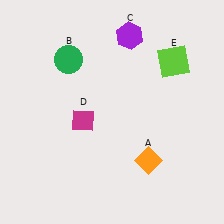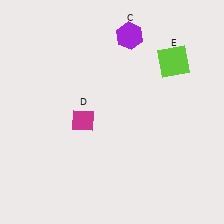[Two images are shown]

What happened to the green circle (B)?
The green circle (B) was removed in Image 2. It was in the top-left area of Image 1.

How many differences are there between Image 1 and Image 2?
There are 2 differences between the two images.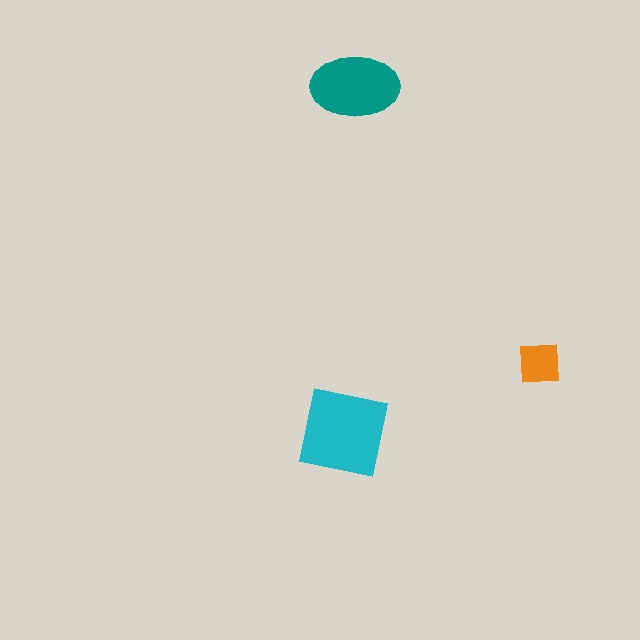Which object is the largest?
The cyan square.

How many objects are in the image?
There are 3 objects in the image.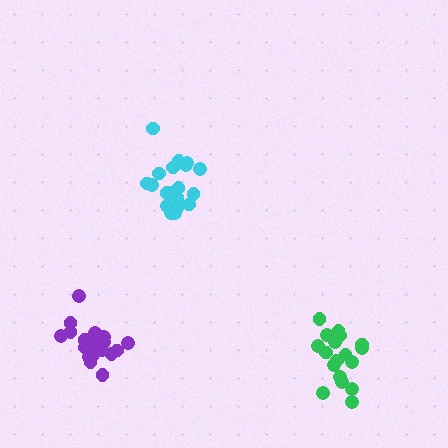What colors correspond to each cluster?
The clusters are colored: cyan, green, purple.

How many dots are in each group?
Group 1: 20 dots, Group 2: 18 dots, Group 3: 20 dots (58 total).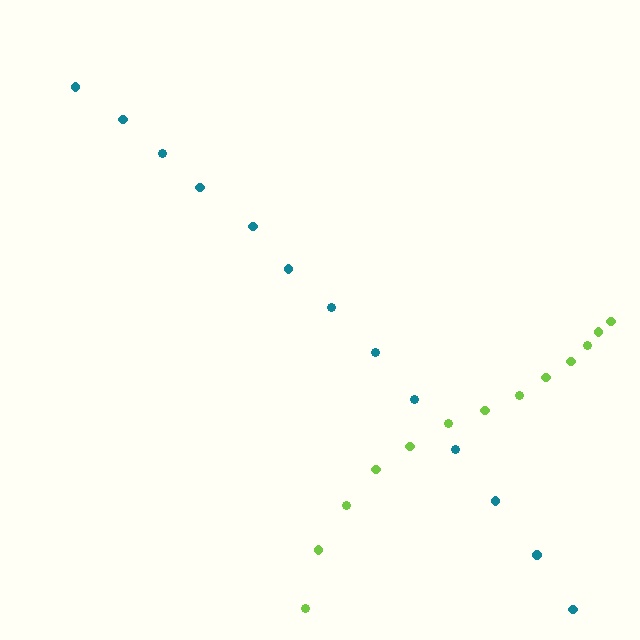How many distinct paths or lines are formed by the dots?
There are 2 distinct paths.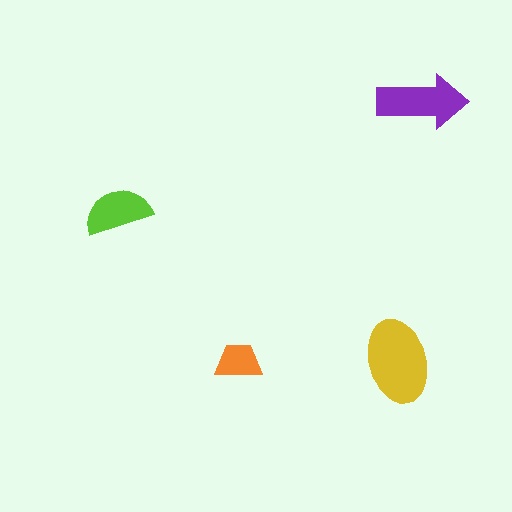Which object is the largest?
The yellow ellipse.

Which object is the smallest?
The orange trapezoid.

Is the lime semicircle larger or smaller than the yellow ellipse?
Smaller.